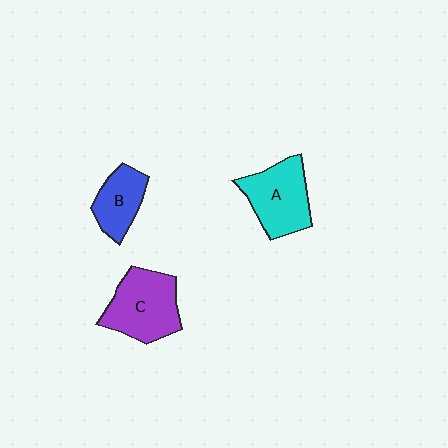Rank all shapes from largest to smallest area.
From largest to smallest: C (purple), A (cyan), B (blue).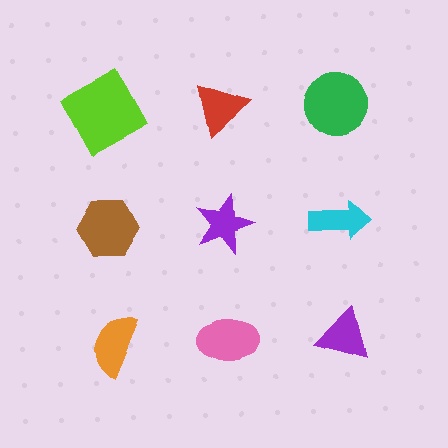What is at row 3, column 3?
A purple triangle.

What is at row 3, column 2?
A pink ellipse.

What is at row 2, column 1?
A brown hexagon.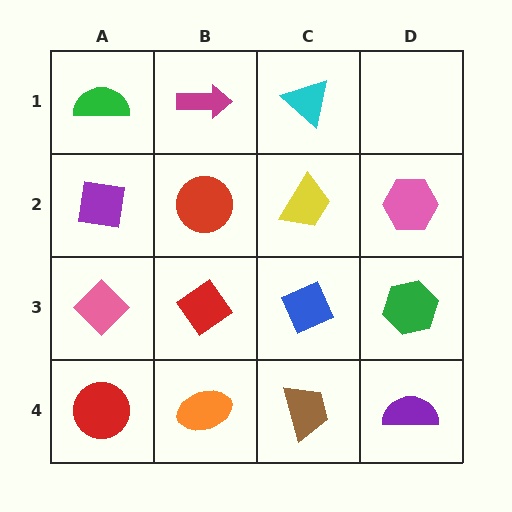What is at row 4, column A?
A red circle.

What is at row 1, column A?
A green semicircle.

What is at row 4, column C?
A brown trapezoid.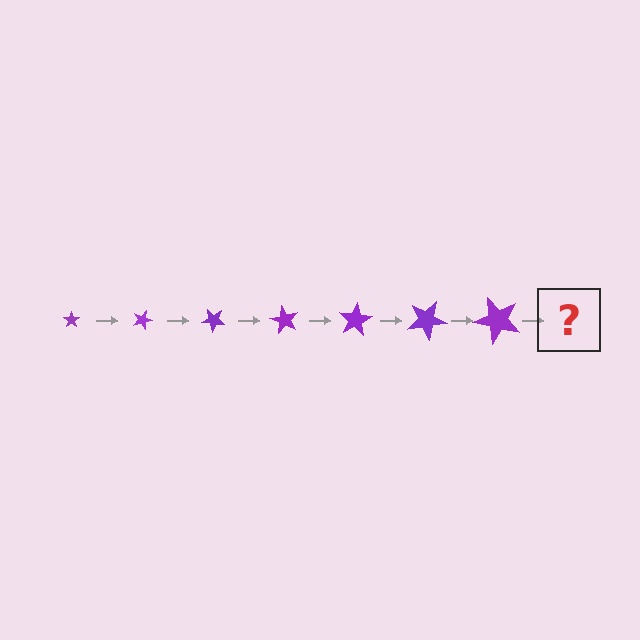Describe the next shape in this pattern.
It should be a star, larger than the previous one and rotated 140 degrees from the start.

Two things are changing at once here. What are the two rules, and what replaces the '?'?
The two rules are that the star grows larger each step and it rotates 20 degrees each step. The '?' should be a star, larger than the previous one and rotated 140 degrees from the start.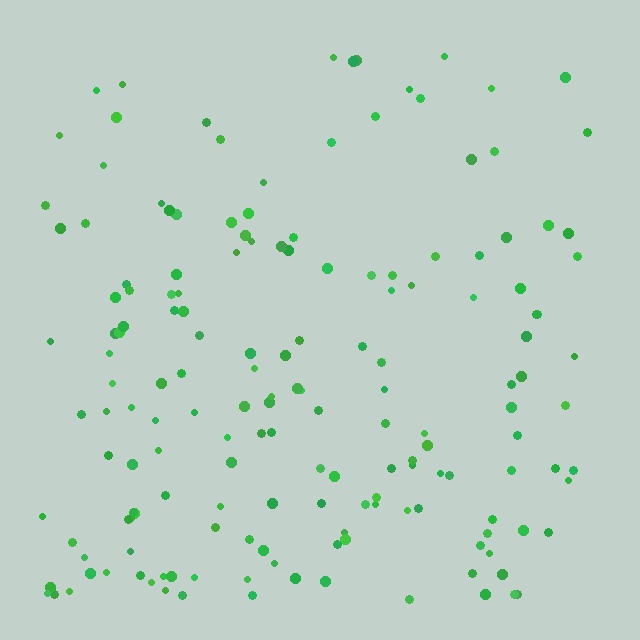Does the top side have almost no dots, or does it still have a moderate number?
Still a moderate number, just noticeably fewer than the bottom.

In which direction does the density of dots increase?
From top to bottom, with the bottom side densest.